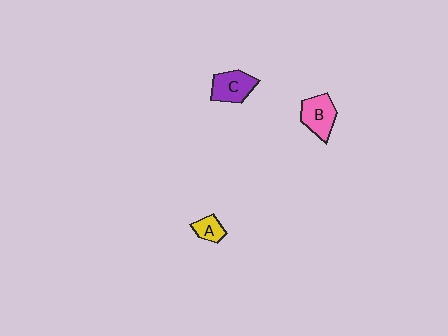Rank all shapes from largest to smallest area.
From largest to smallest: B (pink), C (purple), A (yellow).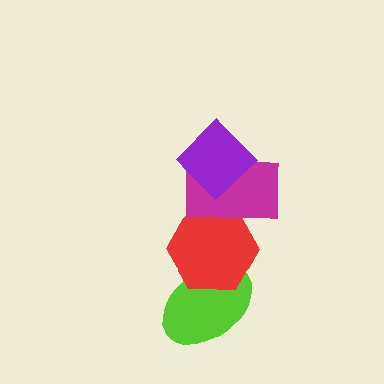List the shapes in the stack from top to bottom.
From top to bottom: the purple diamond, the magenta rectangle, the red hexagon, the lime ellipse.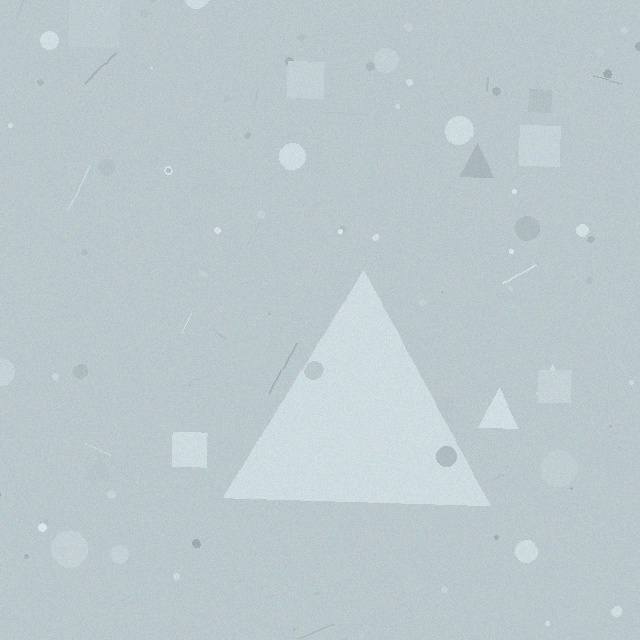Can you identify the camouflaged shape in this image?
The camouflaged shape is a triangle.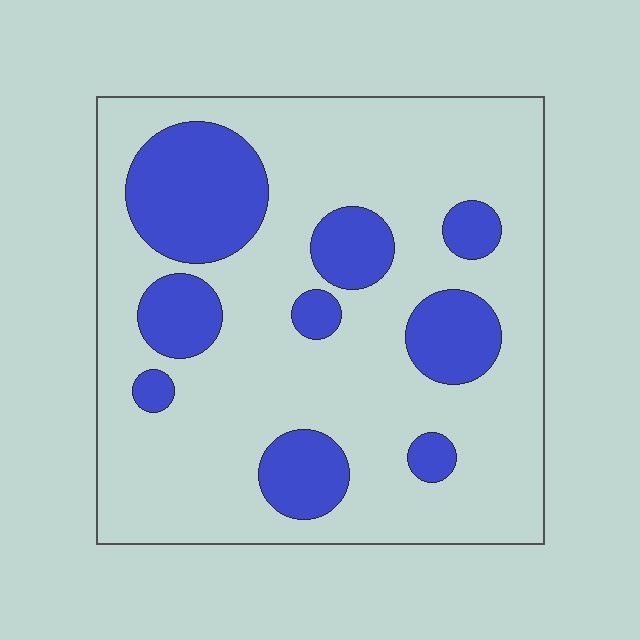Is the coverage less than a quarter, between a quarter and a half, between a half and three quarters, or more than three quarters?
Less than a quarter.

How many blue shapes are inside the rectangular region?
9.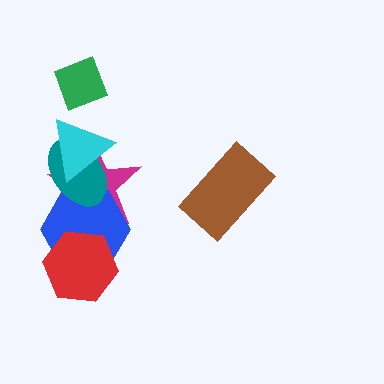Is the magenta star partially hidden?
Yes, it is partially covered by another shape.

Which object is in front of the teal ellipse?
The cyan triangle is in front of the teal ellipse.